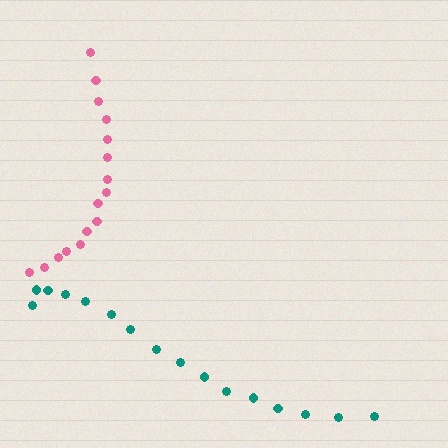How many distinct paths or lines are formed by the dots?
There are 2 distinct paths.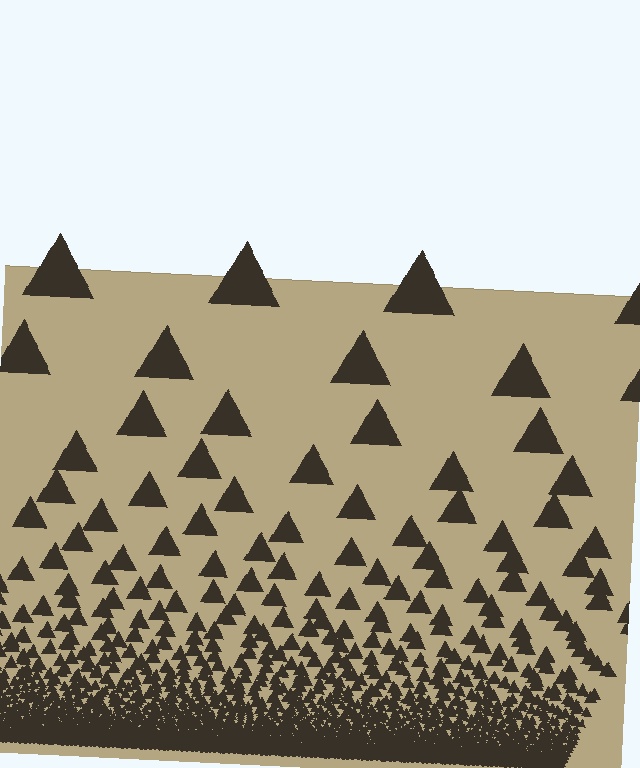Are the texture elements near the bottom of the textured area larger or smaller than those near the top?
Smaller. The gradient is inverted — elements near the bottom are smaller and denser.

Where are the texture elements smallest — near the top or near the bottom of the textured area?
Near the bottom.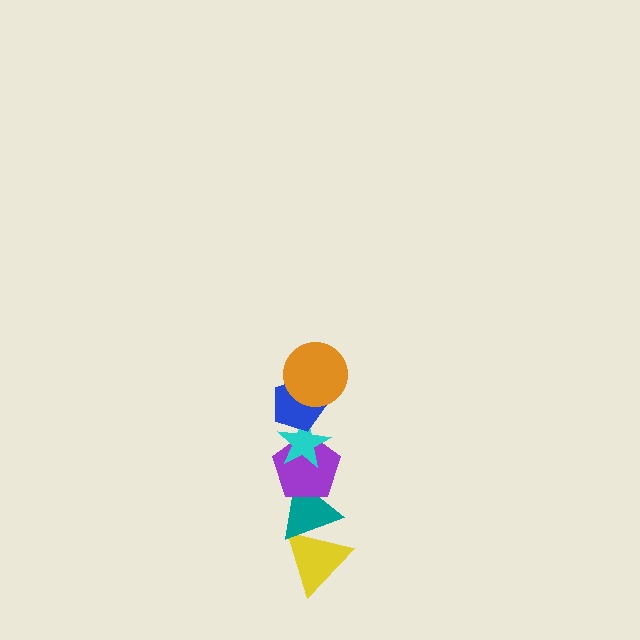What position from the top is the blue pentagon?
The blue pentagon is 2nd from the top.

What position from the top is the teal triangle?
The teal triangle is 5th from the top.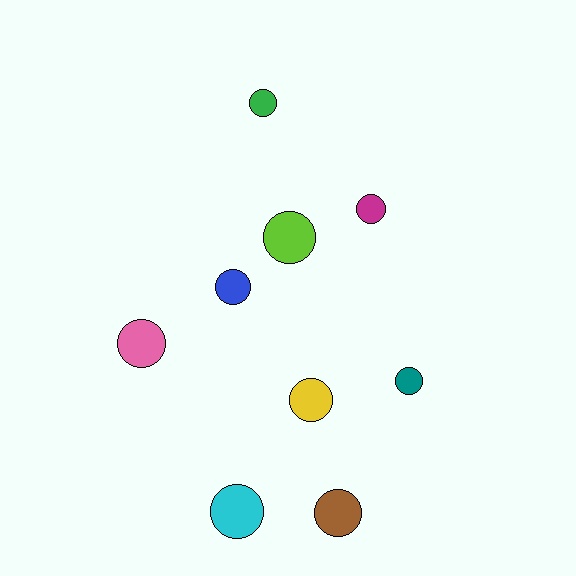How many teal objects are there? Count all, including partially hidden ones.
There is 1 teal object.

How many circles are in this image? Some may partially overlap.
There are 9 circles.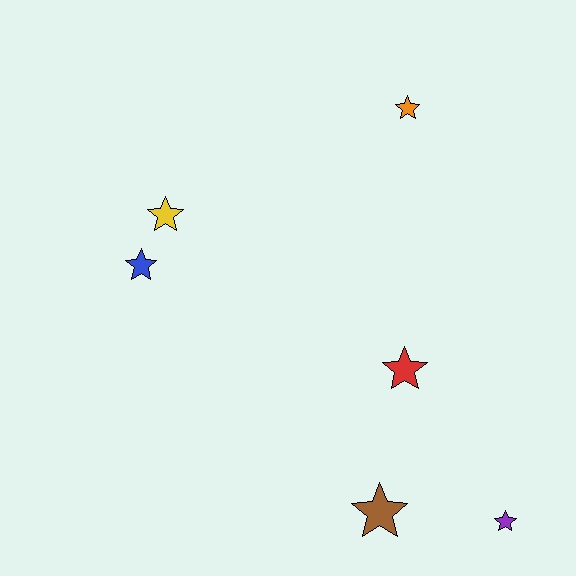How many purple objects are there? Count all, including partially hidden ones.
There is 1 purple object.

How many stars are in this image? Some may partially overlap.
There are 6 stars.